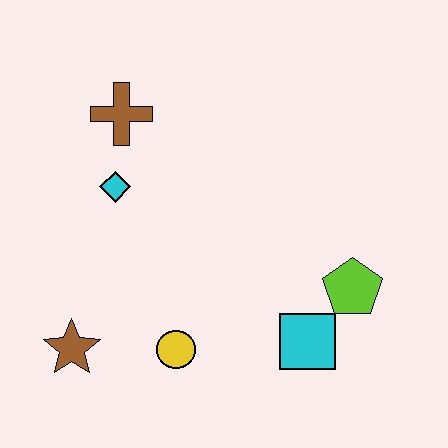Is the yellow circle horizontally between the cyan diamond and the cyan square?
Yes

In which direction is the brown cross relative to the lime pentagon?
The brown cross is to the left of the lime pentagon.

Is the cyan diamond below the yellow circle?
No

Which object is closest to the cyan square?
The lime pentagon is closest to the cyan square.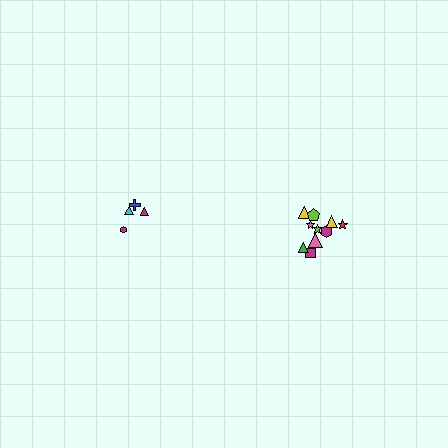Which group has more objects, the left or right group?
The right group.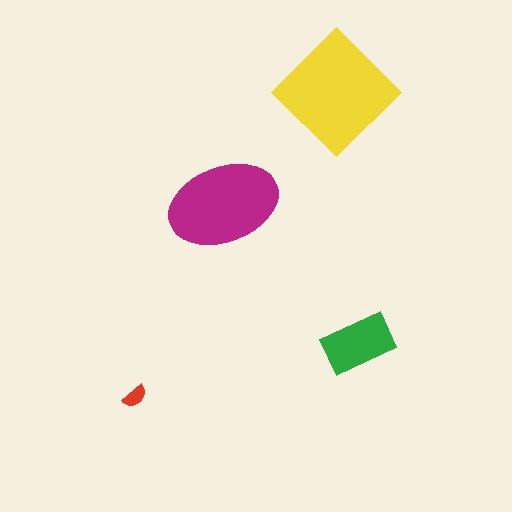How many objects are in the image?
There are 4 objects in the image.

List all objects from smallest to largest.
The red semicircle, the green rectangle, the magenta ellipse, the yellow diamond.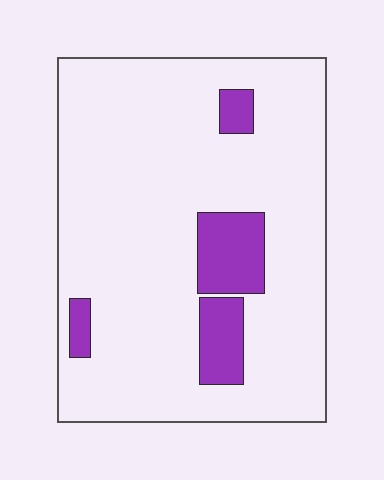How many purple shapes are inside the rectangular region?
4.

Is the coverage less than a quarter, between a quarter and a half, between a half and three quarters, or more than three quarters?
Less than a quarter.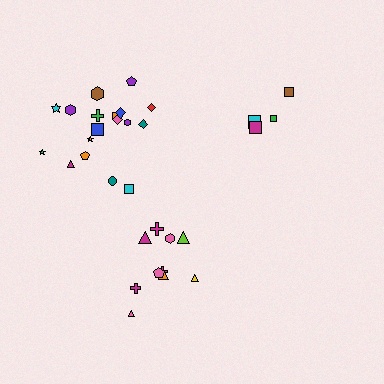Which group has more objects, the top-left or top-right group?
The top-left group.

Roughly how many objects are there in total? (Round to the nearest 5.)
Roughly 30 objects in total.